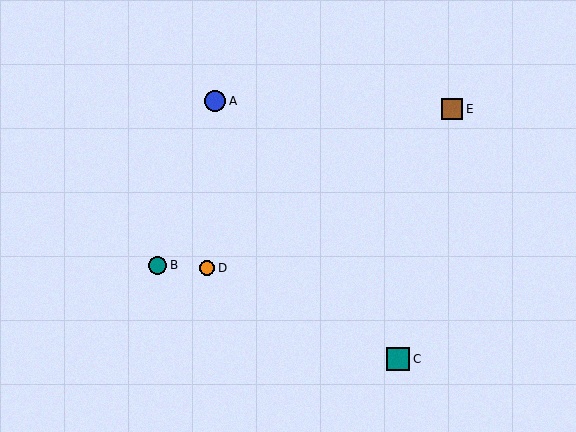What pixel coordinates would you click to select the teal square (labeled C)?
Click at (398, 359) to select the teal square C.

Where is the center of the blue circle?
The center of the blue circle is at (215, 101).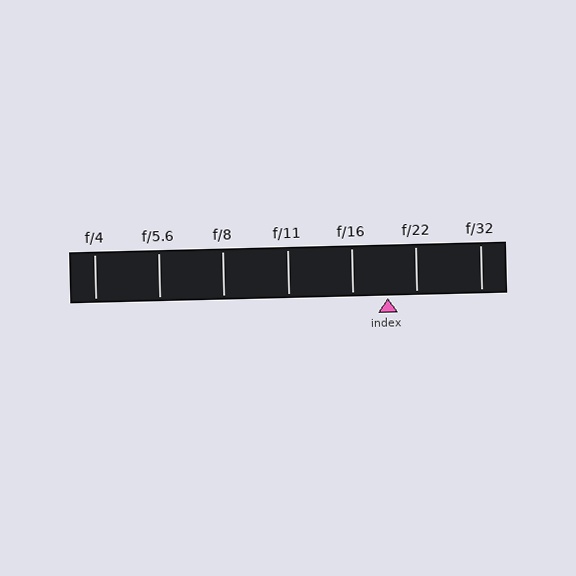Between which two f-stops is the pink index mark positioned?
The index mark is between f/16 and f/22.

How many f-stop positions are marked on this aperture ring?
There are 7 f-stop positions marked.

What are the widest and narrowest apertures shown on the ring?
The widest aperture shown is f/4 and the narrowest is f/32.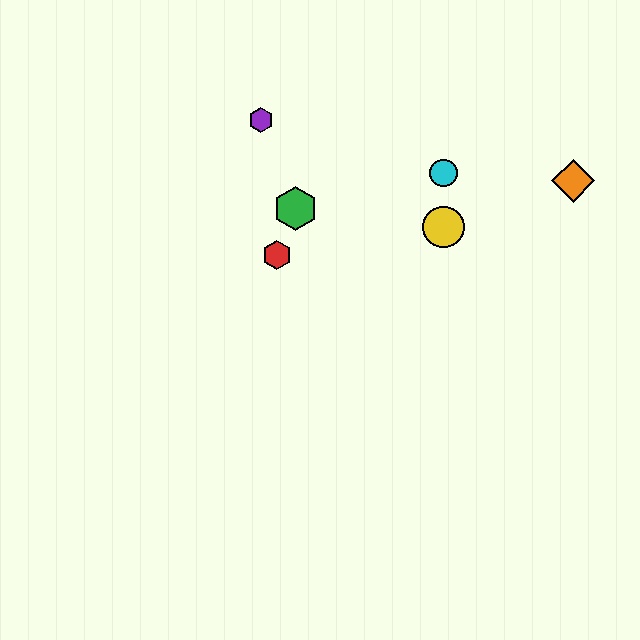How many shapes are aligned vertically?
3 shapes (the blue diamond, the yellow circle, the cyan circle) are aligned vertically.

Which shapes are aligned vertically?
The blue diamond, the yellow circle, the cyan circle are aligned vertically.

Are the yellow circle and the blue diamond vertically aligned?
Yes, both are at x≈443.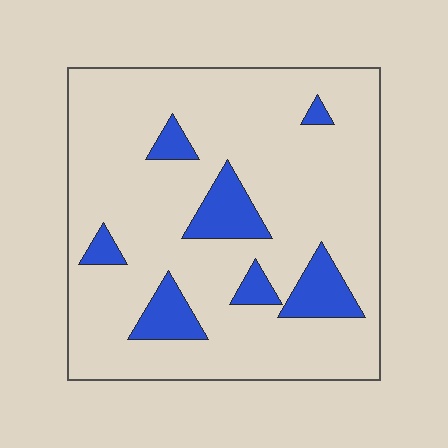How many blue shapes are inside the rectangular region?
7.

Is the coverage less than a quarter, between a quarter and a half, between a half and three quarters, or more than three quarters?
Less than a quarter.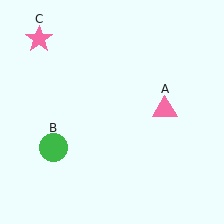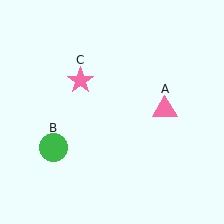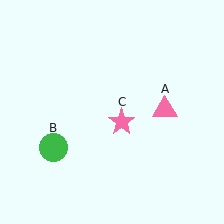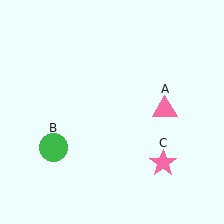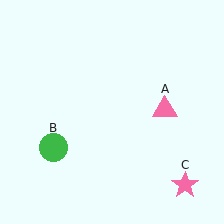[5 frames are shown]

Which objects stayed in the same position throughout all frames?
Pink triangle (object A) and green circle (object B) remained stationary.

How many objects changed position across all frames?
1 object changed position: pink star (object C).